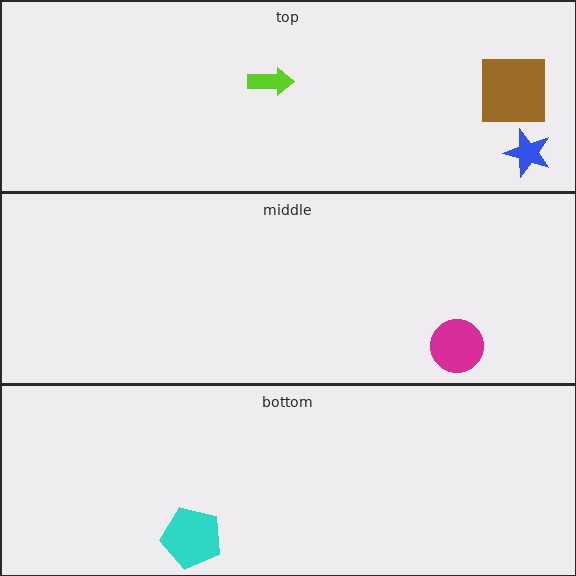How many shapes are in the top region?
3.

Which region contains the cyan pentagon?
The bottom region.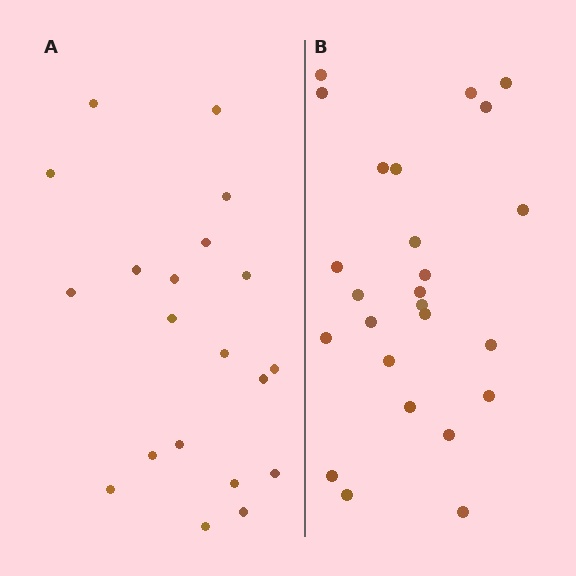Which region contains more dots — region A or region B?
Region B (the right region) has more dots.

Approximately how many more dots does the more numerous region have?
Region B has about 5 more dots than region A.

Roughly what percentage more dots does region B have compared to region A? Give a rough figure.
About 25% more.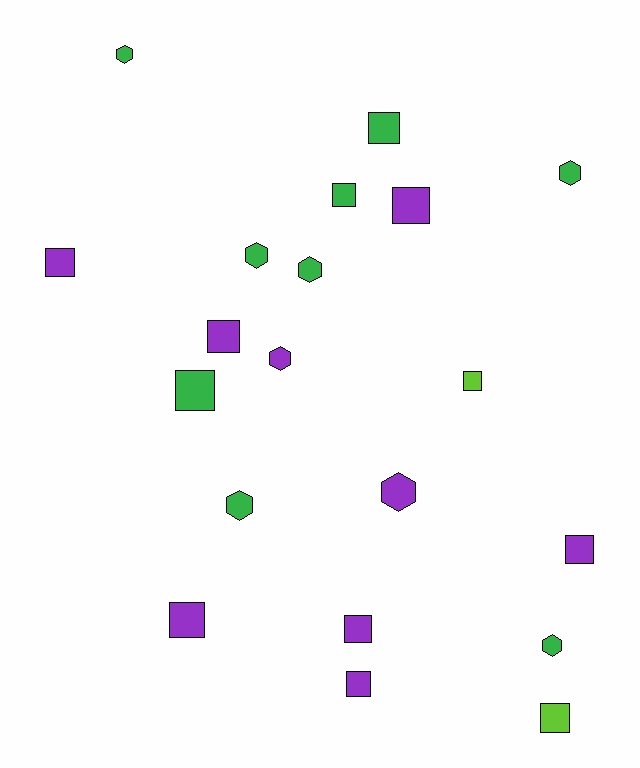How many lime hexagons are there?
There are no lime hexagons.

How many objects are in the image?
There are 20 objects.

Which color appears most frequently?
Green, with 9 objects.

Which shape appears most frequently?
Square, with 12 objects.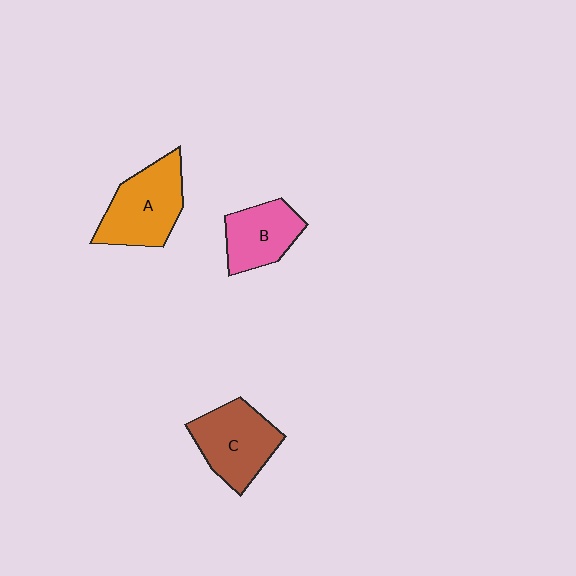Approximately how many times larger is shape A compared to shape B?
Approximately 1.3 times.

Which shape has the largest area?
Shape A (orange).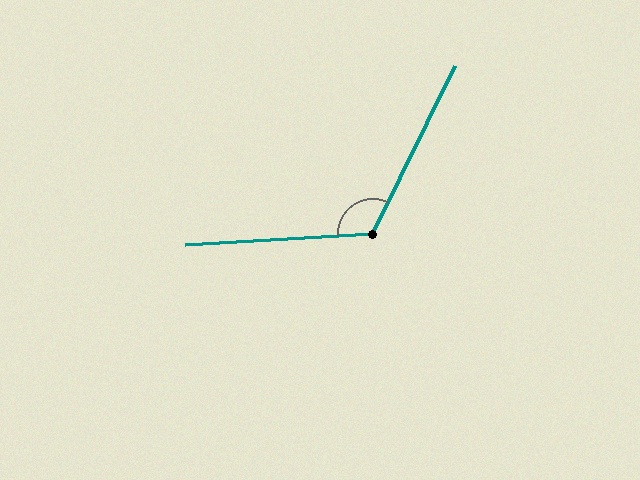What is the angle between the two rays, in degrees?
Approximately 120 degrees.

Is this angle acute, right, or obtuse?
It is obtuse.